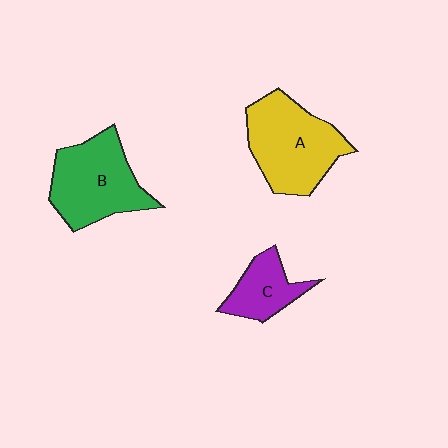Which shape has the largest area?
Shape A (yellow).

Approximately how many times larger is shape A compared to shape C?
Approximately 2.0 times.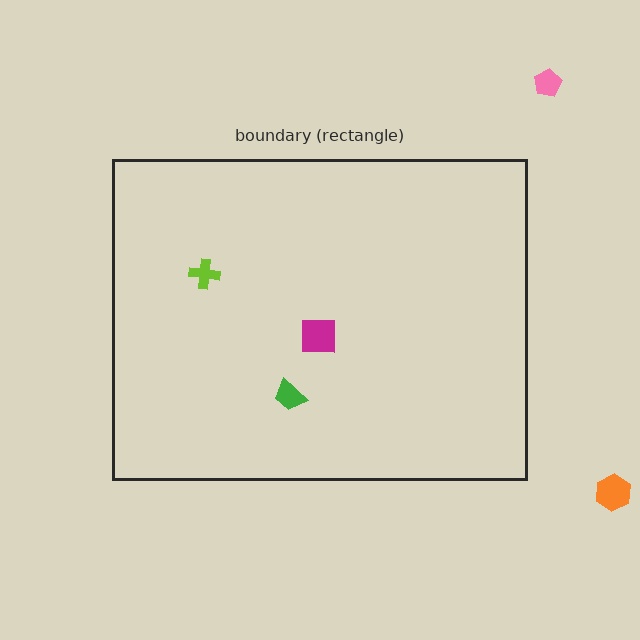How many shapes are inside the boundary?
3 inside, 2 outside.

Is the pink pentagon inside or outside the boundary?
Outside.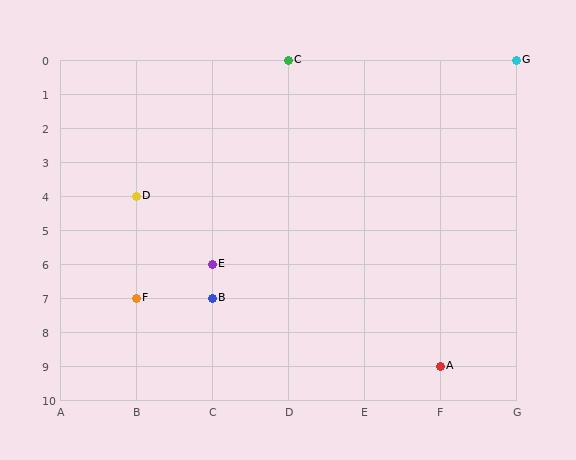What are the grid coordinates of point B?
Point B is at grid coordinates (C, 7).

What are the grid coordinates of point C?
Point C is at grid coordinates (D, 0).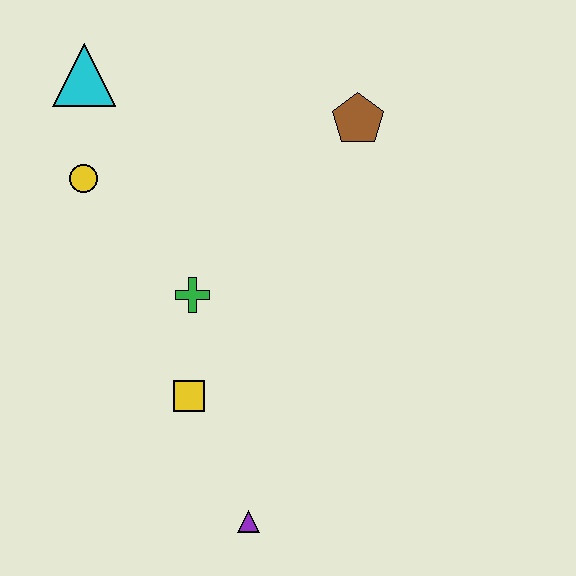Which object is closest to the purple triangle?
The yellow square is closest to the purple triangle.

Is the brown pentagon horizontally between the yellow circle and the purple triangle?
No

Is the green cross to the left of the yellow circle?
No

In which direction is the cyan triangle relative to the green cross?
The cyan triangle is above the green cross.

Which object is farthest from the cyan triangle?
The purple triangle is farthest from the cyan triangle.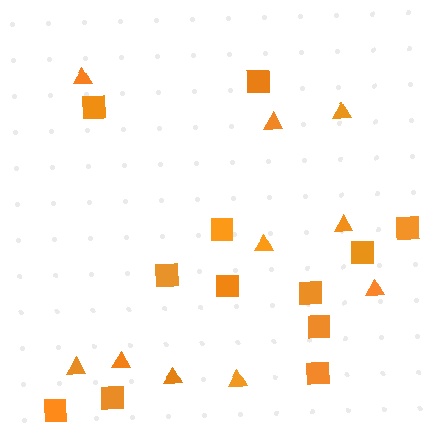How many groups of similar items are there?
There are 2 groups: one group of triangles (10) and one group of squares (12).